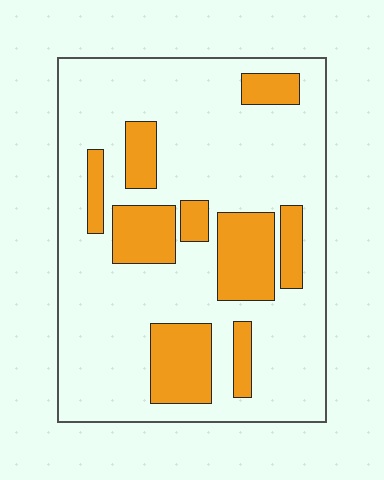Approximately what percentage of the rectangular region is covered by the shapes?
Approximately 25%.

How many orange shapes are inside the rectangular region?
9.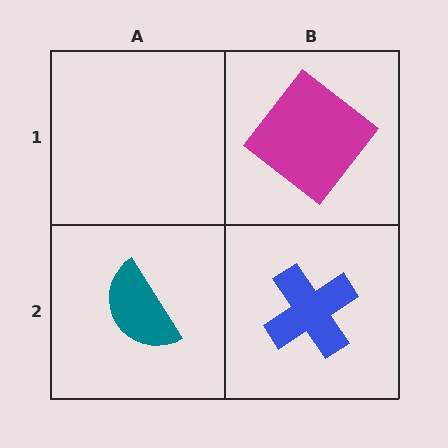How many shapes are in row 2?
2 shapes.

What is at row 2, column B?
A blue cross.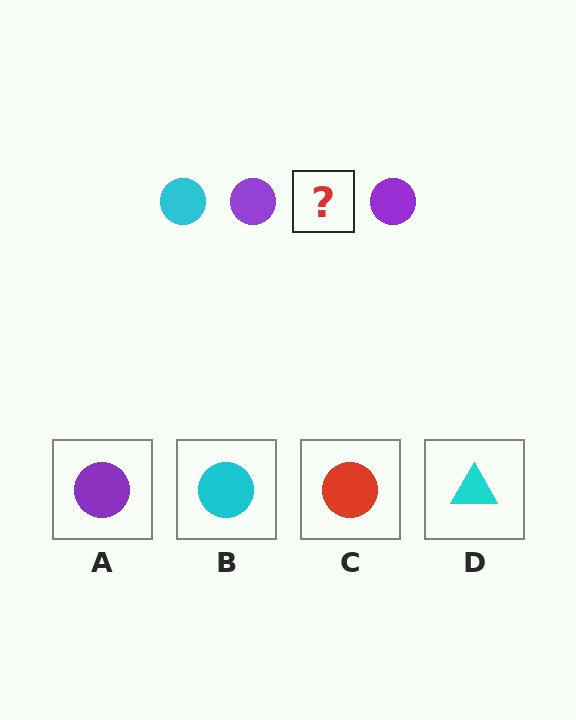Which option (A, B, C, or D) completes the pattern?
B.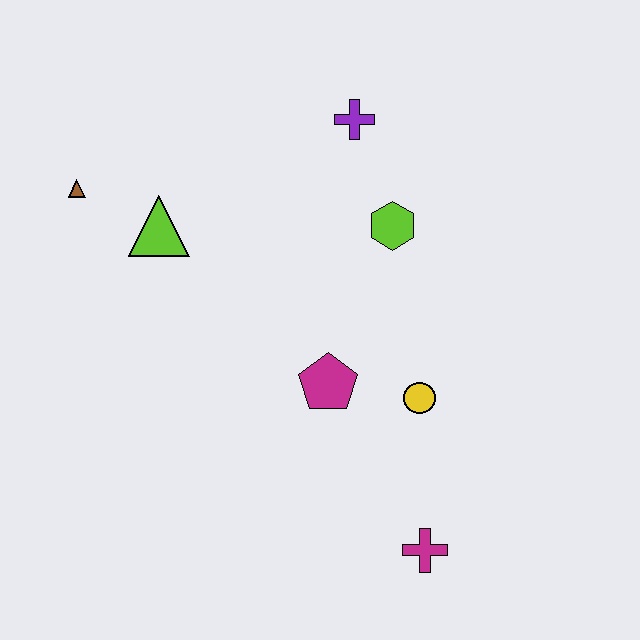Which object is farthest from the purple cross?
The magenta cross is farthest from the purple cross.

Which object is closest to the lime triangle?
The brown triangle is closest to the lime triangle.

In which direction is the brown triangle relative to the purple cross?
The brown triangle is to the left of the purple cross.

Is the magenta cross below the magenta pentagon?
Yes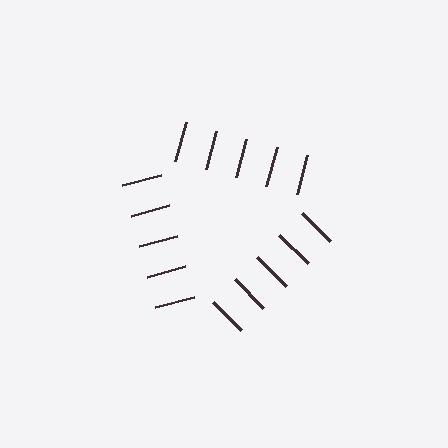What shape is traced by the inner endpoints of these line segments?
An illusory triangle — the line segments terminate on its edges but no continuous stroke is drawn.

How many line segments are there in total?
15 — 5 along each of the 3 edges.